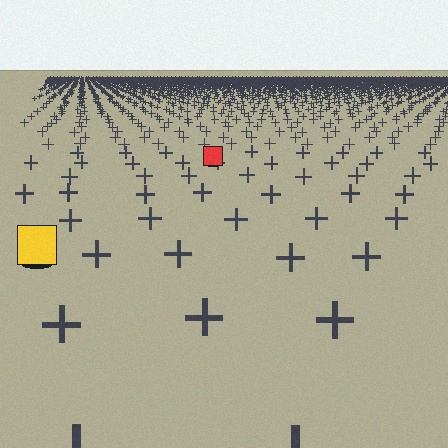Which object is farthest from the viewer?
The red square is farthest from the viewer. It appears smaller and the ground texture around it is denser.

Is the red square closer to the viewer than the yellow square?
No. The yellow square is closer — you can tell from the texture gradient: the ground texture is coarser near it.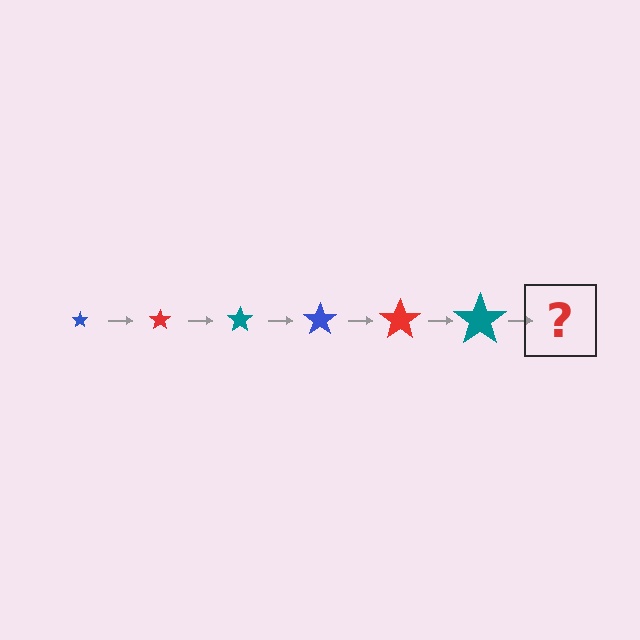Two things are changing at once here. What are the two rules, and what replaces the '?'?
The two rules are that the star grows larger each step and the color cycles through blue, red, and teal. The '?' should be a blue star, larger than the previous one.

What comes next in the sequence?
The next element should be a blue star, larger than the previous one.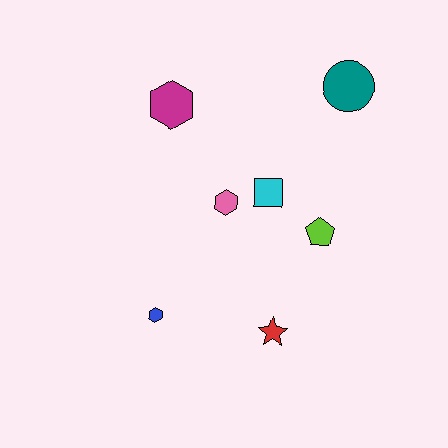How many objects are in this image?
There are 7 objects.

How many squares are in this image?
There is 1 square.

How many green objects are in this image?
There are no green objects.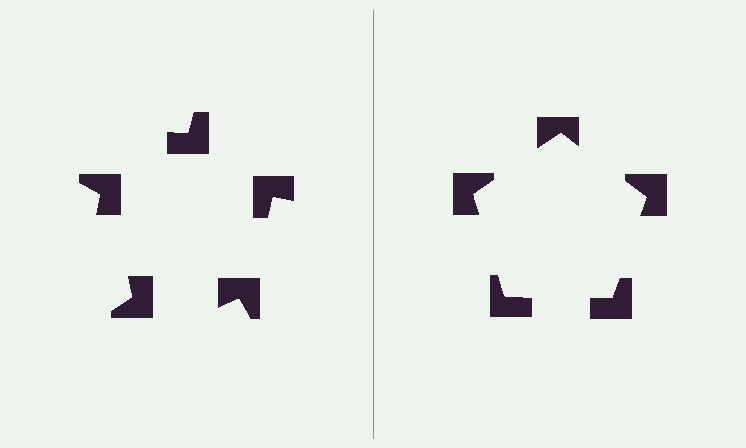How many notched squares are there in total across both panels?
10 — 5 on each side.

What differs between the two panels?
The notched squares are positioned identically on both sides; only the wedge orientations differ. On the right they align to a pentagon; on the left they are misaligned.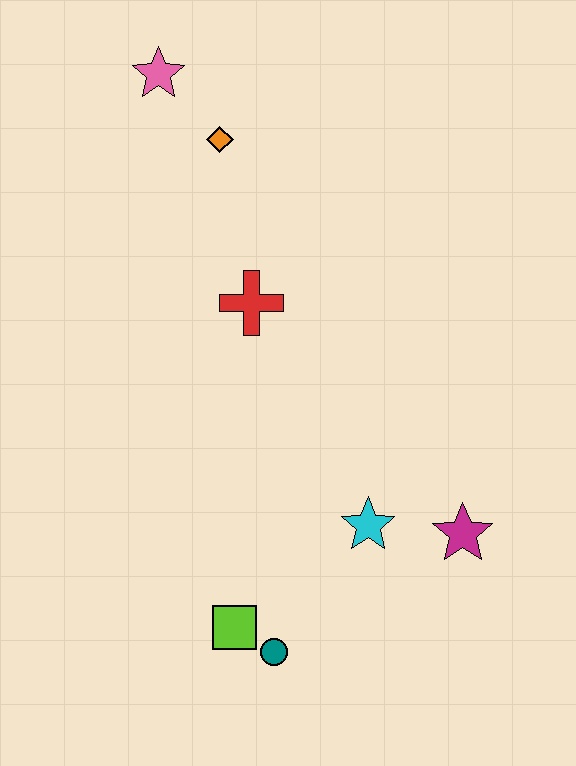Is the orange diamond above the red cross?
Yes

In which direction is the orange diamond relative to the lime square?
The orange diamond is above the lime square.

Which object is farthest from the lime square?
The pink star is farthest from the lime square.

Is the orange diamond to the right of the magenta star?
No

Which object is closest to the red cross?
The orange diamond is closest to the red cross.